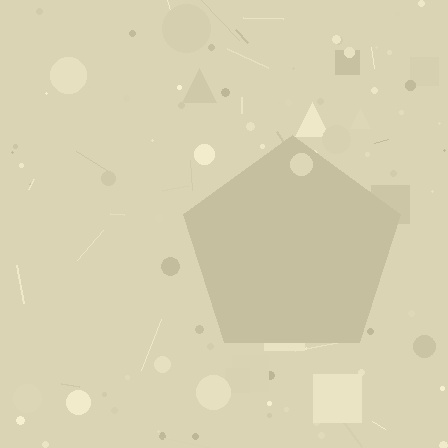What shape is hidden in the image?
A pentagon is hidden in the image.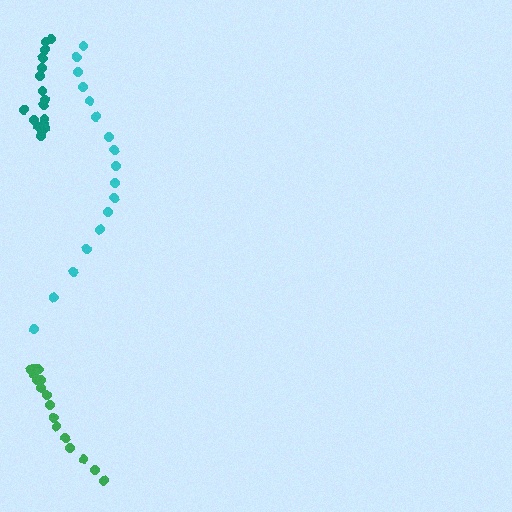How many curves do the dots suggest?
There are 3 distinct paths.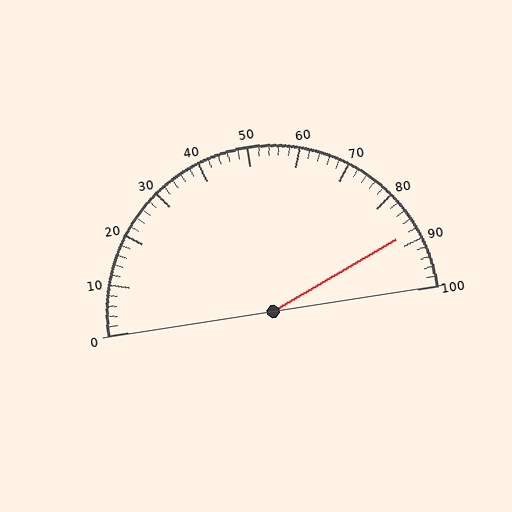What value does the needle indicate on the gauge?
The needle indicates approximately 88.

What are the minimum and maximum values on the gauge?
The gauge ranges from 0 to 100.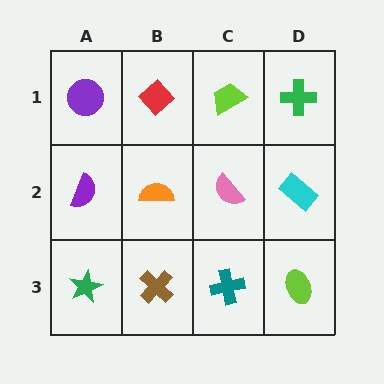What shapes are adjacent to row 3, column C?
A pink semicircle (row 2, column C), a brown cross (row 3, column B), a lime ellipse (row 3, column D).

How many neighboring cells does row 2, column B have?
4.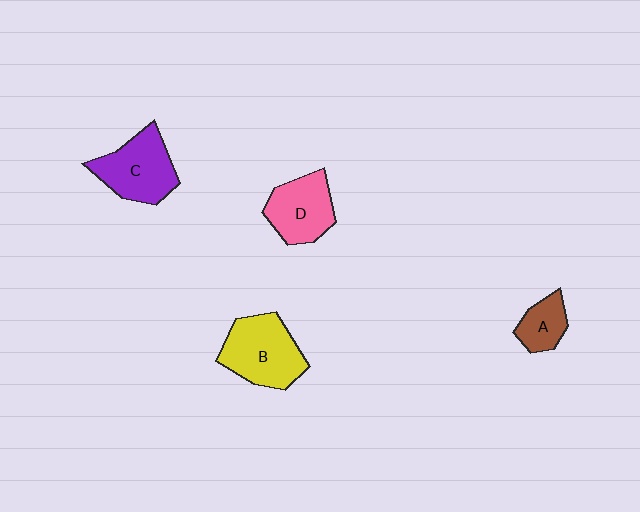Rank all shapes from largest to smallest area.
From largest to smallest: B (yellow), C (purple), D (pink), A (brown).